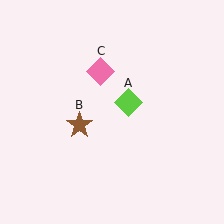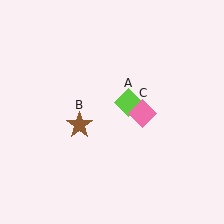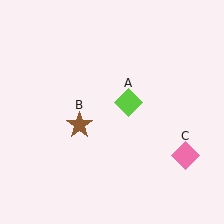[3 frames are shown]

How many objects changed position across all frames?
1 object changed position: pink diamond (object C).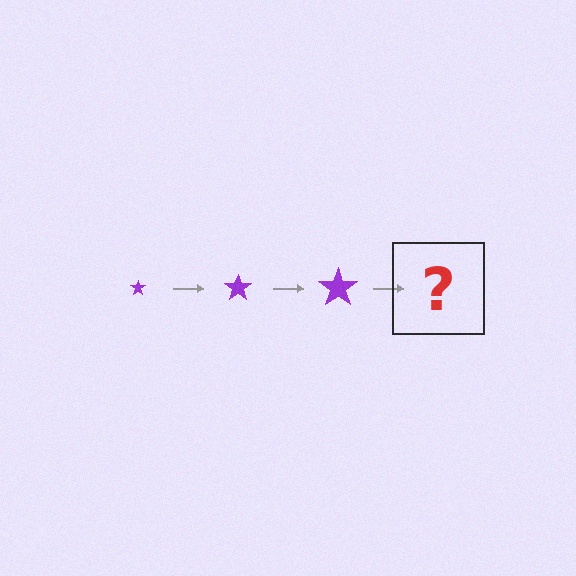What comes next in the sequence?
The next element should be a purple star, larger than the previous one.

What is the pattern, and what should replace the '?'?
The pattern is that the star gets progressively larger each step. The '?' should be a purple star, larger than the previous one.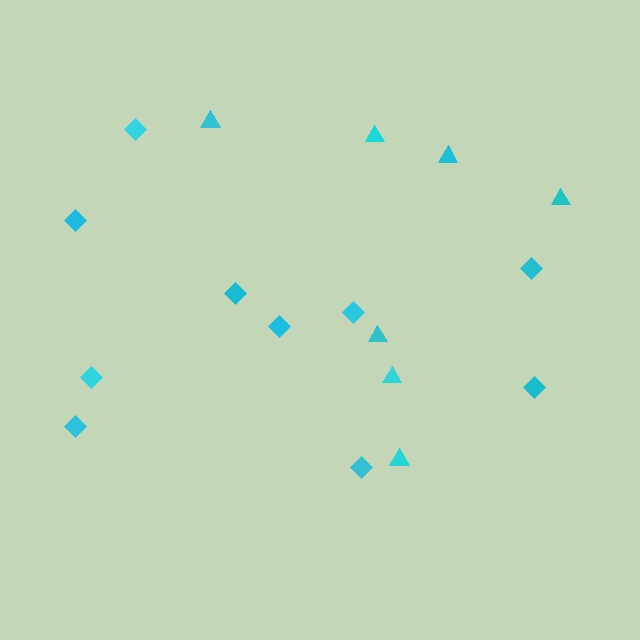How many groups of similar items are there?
There are 2 groups: one group of triangles (7) and one group of diamonds (10).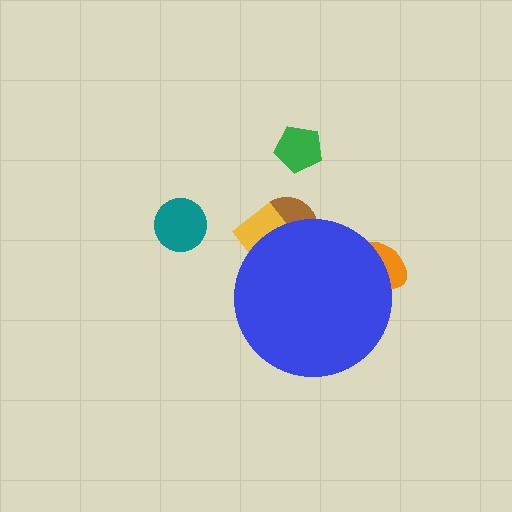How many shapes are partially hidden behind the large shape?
3 shapes are partially hidden.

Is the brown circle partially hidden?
Yes, the brown circle is partially hidden behind the blue circle.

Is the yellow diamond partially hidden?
Yes, the yellow diamond is partially hidden behind the blue circle.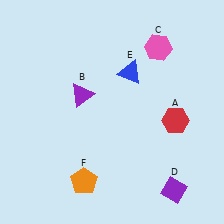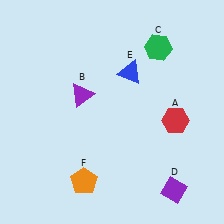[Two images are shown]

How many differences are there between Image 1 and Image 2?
There is 1 difference between the two images.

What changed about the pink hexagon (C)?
In Image 1, C is pink. In Image 2, it changed to green.